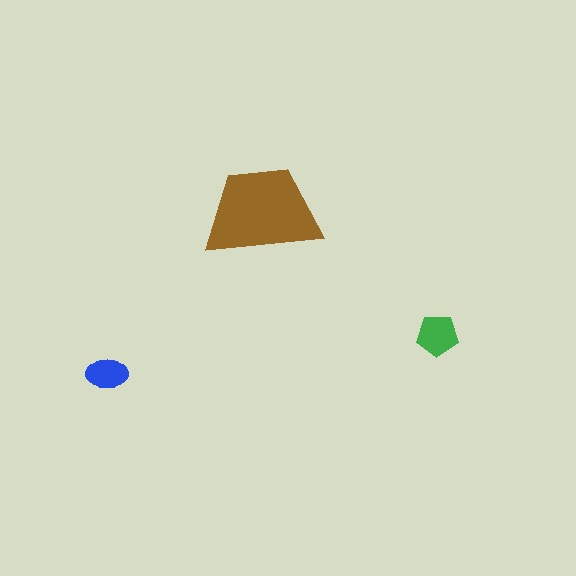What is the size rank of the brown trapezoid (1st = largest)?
1st.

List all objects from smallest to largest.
The blue ellipse, the green pentagon, the brown trapezoid.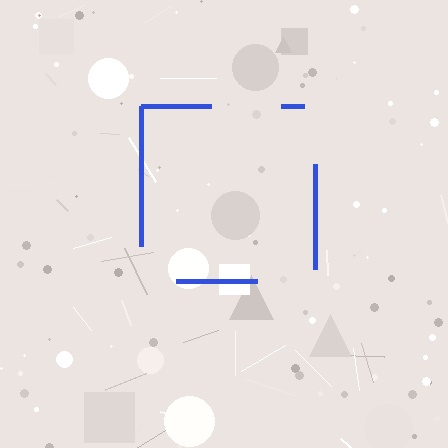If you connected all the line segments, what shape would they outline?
They would outline a square.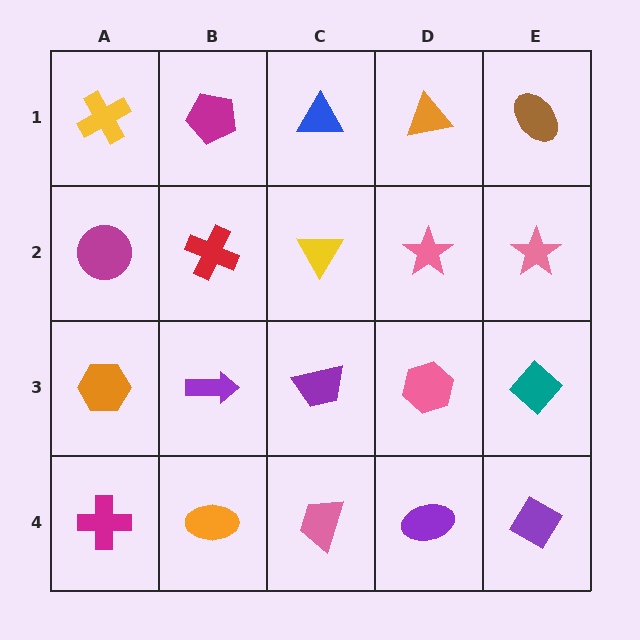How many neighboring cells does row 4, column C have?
3.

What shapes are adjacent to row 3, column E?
A pink star (row 2, column E), a purple diamond (row 4, column E), a pink hexagon (row 3, column D).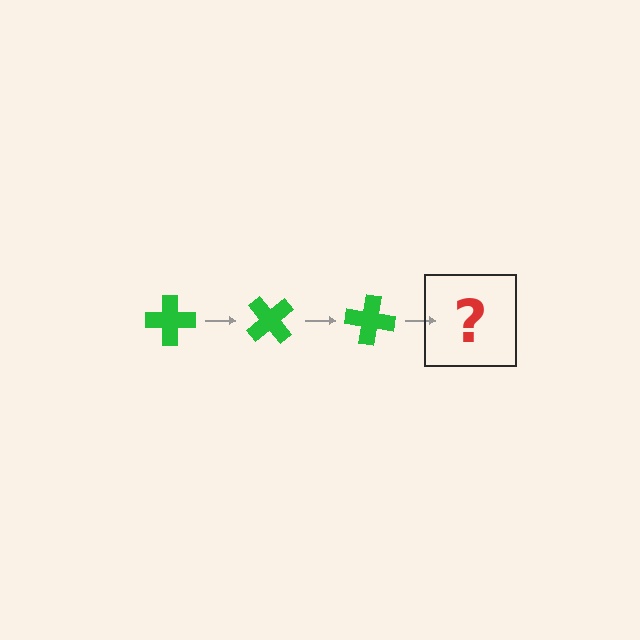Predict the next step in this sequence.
The next step is a green cross rotated 150 degrees.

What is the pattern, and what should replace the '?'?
The pattern is that the cross rotates 50 degrees each step. The '?' should be a green cross rotated 150 degrees.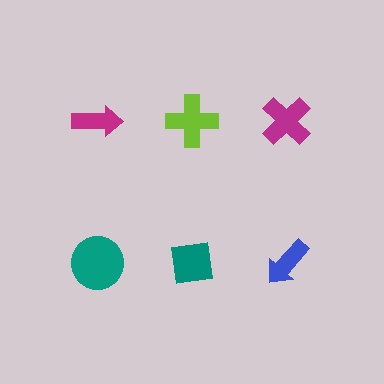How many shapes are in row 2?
3 shapes.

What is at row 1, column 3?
A magenta cross.